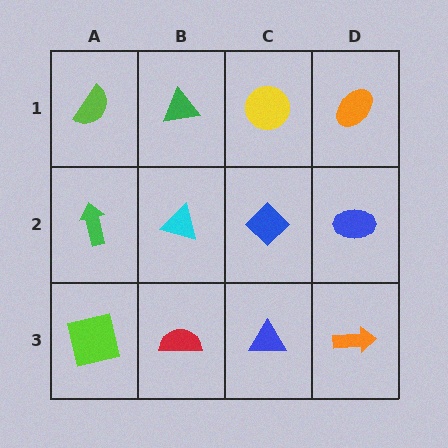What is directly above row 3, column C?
A blue diamond.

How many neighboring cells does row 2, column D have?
3.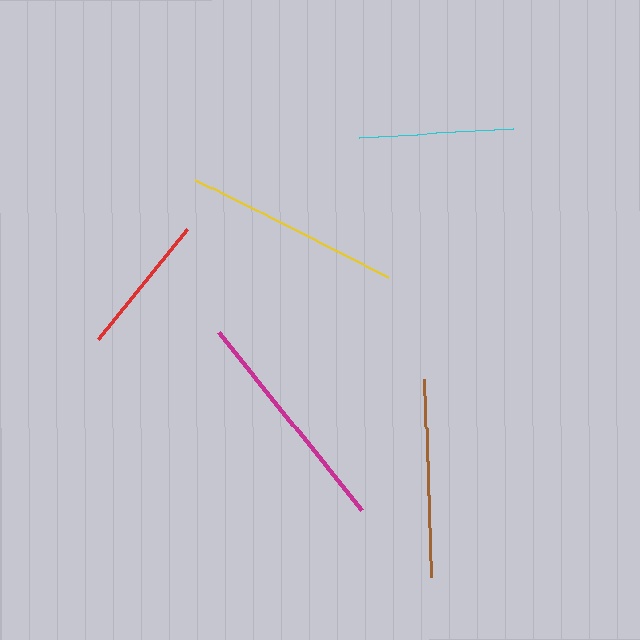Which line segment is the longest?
The magenta line is the longest at approximately 227 pixels.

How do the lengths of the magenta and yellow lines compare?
The magenta and yellow lines are approximately the same length.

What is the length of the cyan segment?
The cyan segment is approximately 153 pixels long.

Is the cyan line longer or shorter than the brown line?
The brown line is longer than the cyan line.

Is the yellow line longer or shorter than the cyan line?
The yellow line is longer than the cyan line.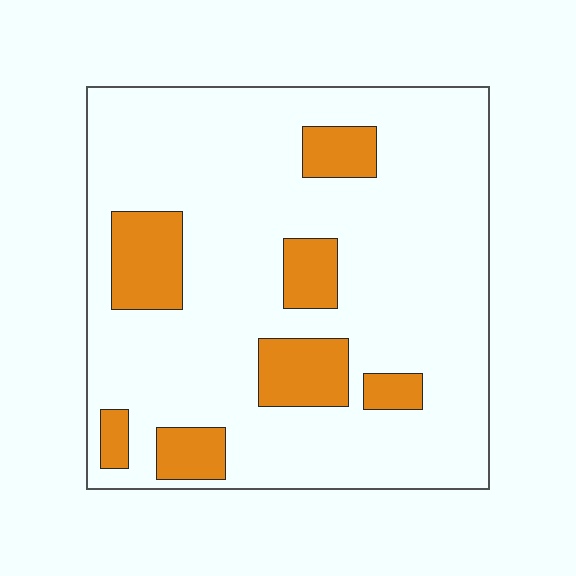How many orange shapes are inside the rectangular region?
7.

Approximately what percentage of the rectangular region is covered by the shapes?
Approximately 20%.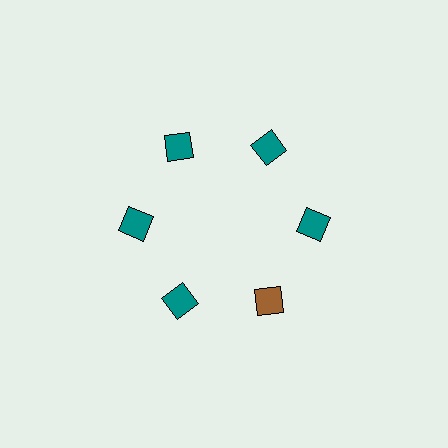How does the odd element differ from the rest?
It has a different color: brown instead of teal.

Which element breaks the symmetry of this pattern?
The brown square at roughly the 5 o'clock position breaks the symmetry. All other shapes are teal squares.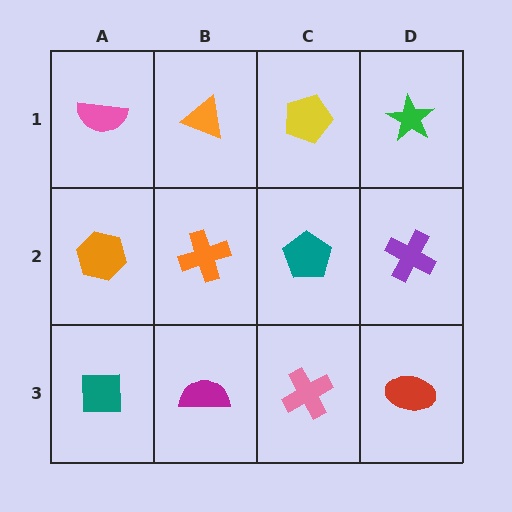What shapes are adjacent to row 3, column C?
A teal pentagon (row 2, column C), a magenta semicircle (row 3, column B), a red ellipse (row 3, column D).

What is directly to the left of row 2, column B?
An orange hexagon.